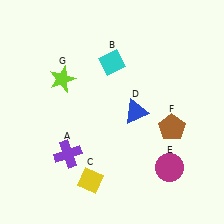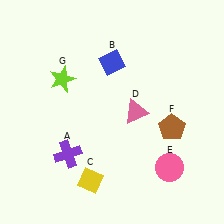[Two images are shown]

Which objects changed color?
B changed from cyan to blue. D changed from blue to pink. E changed from magenta to pink.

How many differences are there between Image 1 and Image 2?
There are 3 differences between the two images.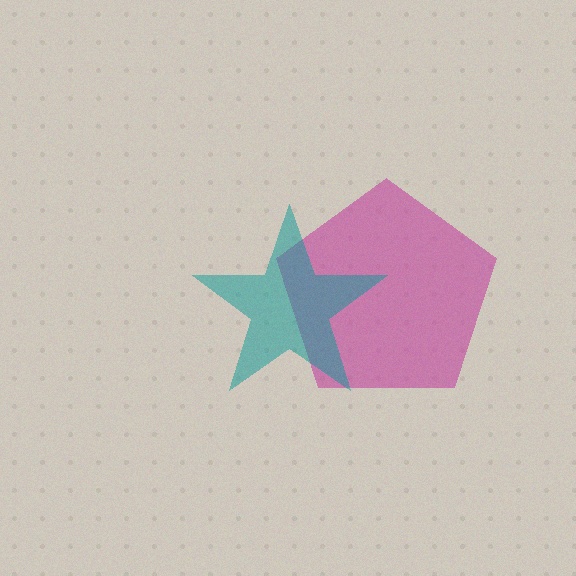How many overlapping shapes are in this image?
There are 2 overlapping shapes in the image.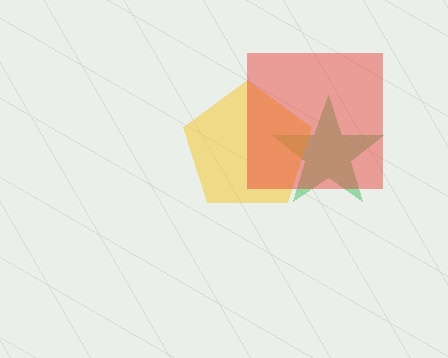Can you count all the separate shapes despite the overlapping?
Yes, there are 3 separate shapes.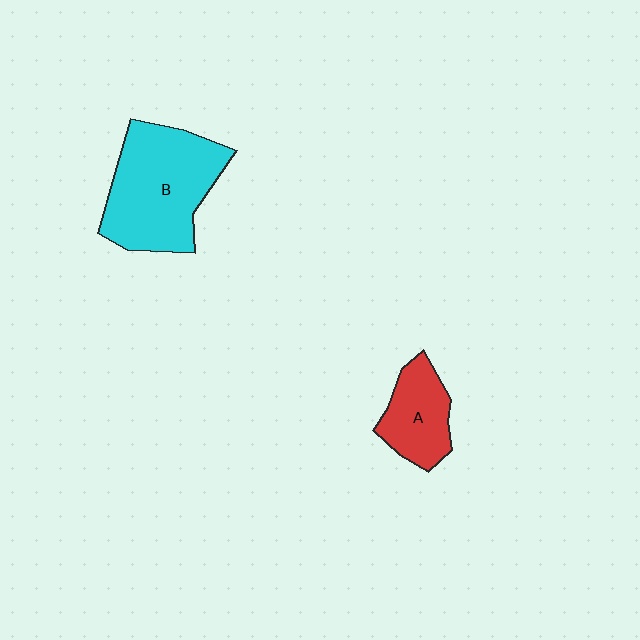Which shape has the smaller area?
Shape A (red).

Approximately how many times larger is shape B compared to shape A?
Approximately 2.1 times.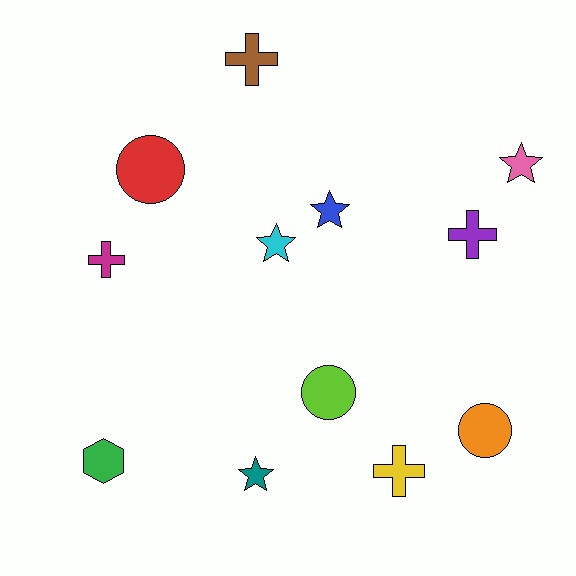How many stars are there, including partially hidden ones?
There are 4 stars.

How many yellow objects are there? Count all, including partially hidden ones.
There is 1 yellow object.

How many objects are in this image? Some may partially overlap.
There are 12 objects.